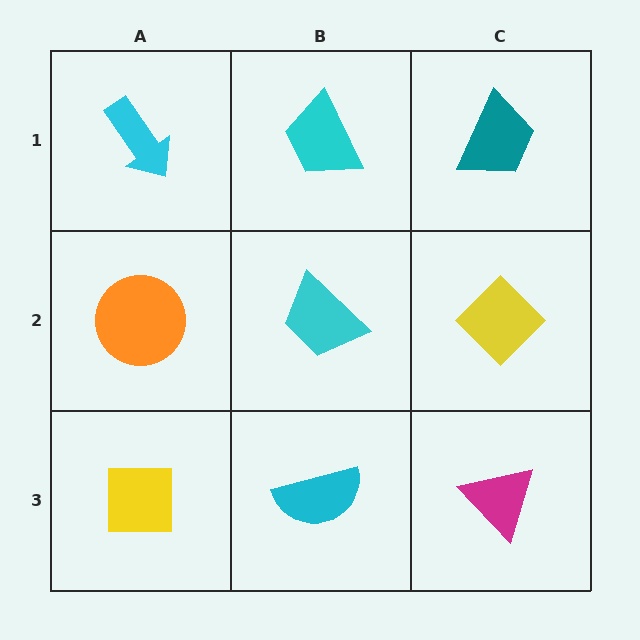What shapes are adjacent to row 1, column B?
A cyan trapezoid (row 2, column B), a cyan arrow (row 1, column A), a teal trapezoid (row 1, column C).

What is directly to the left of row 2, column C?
A cyan trapezoid.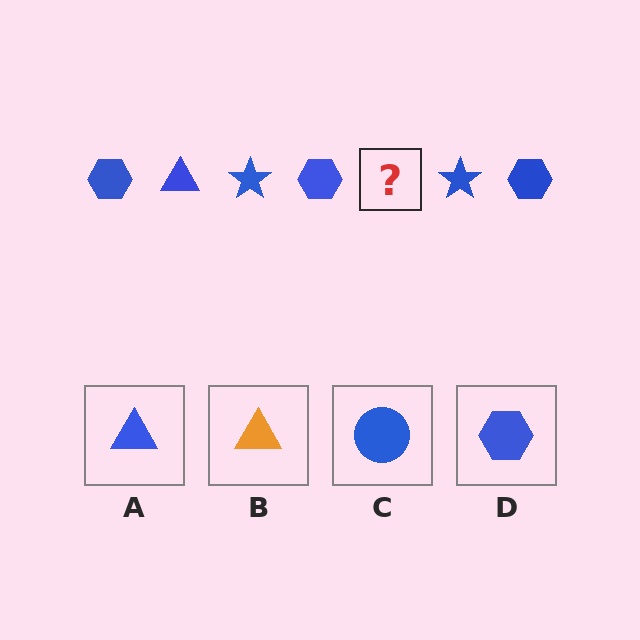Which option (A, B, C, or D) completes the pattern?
A.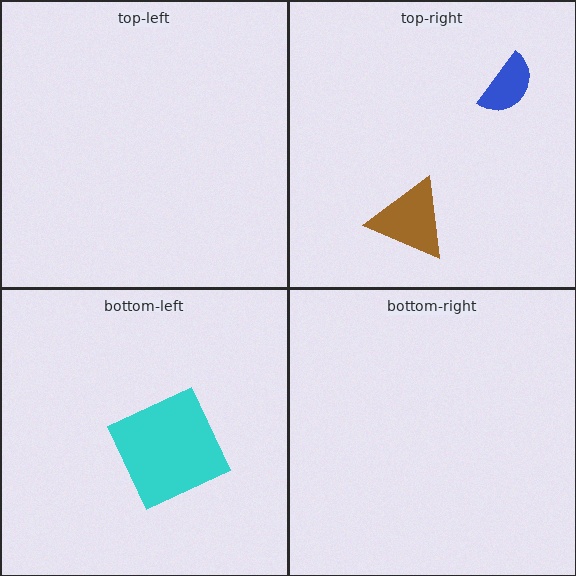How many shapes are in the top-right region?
2.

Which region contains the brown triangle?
The top-right region.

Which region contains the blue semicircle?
The top-right region.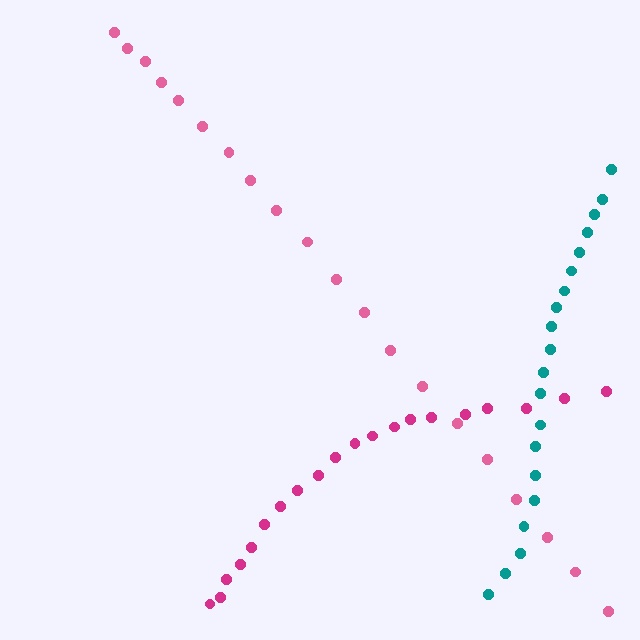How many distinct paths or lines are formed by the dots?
There are 3 distinct paths.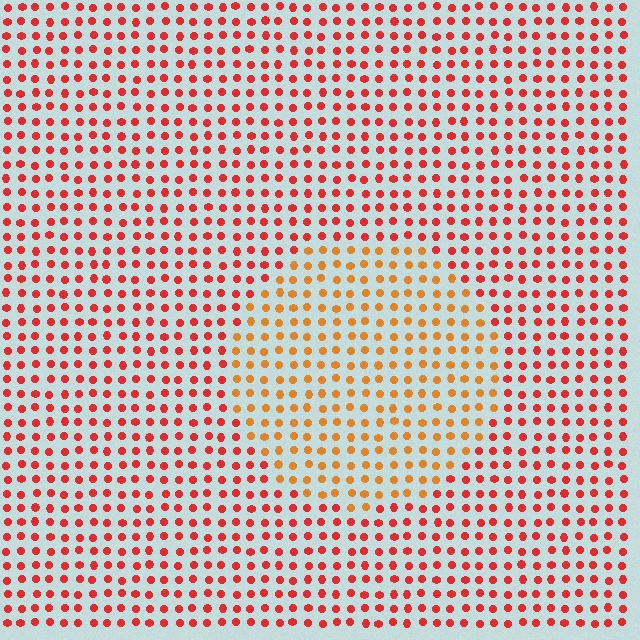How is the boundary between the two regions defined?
The boundary is defined purely by a slight shift in hue (about 32 degrees). Spacing, size, and orientation are identical on both sides.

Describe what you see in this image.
The image is filled with small red elements in a uniform arrangement. A circle-shaped region is visible where the elements are tinted to a slightly different hue, forming a subtle color boundary.